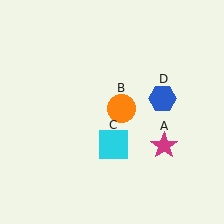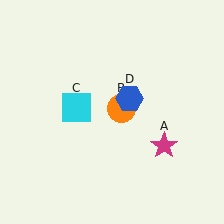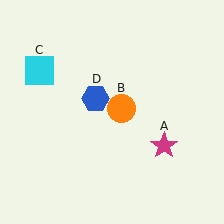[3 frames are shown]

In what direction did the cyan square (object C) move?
The cyan square (object C) moved up and to the left.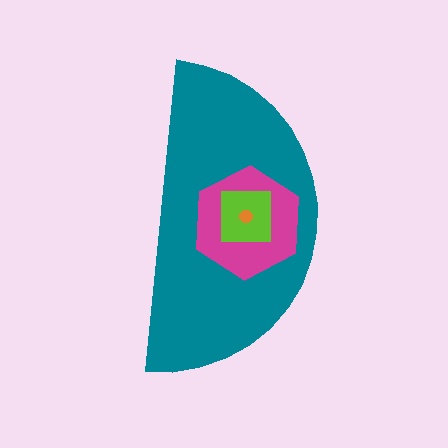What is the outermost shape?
The teal semicircle.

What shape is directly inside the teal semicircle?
The magenta hexagon.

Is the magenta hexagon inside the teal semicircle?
Yes.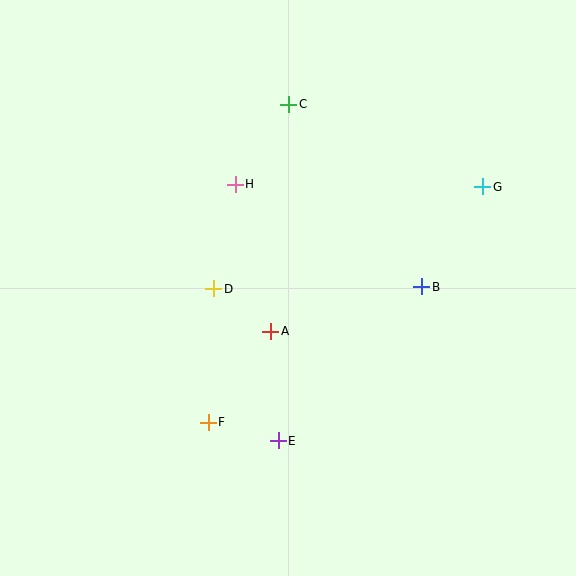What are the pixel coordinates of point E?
Point E is at (278, 441).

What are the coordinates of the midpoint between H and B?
The midpoint between H and B is at (328, 236).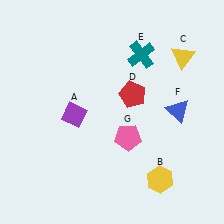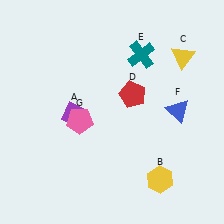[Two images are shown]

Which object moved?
The pink pentagon (G) moved left.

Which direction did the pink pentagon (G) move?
The pink pentagon (G) moved left.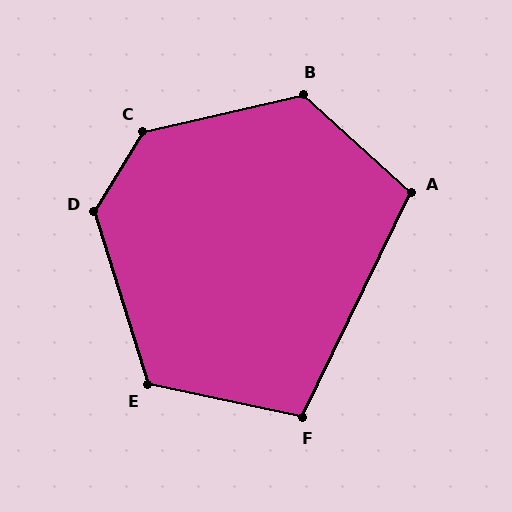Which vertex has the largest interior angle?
C, at approximately 135 degrees.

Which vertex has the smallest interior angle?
F, at approximately 104 degrees.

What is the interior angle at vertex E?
Approximately 119 degrees (obtuse).